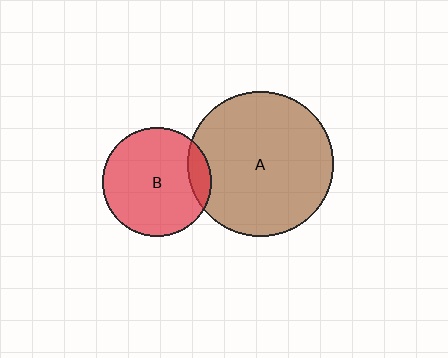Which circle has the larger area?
Circle A (brown).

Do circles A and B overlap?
Yes.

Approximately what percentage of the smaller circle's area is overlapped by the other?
Approximately 10%.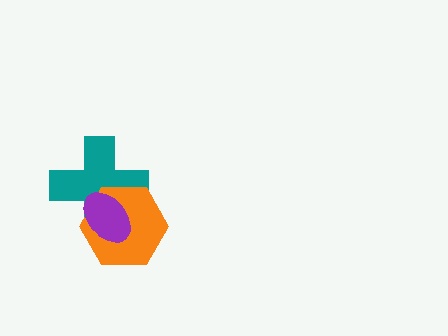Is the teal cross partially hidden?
Yes, it is partially covered by another shape.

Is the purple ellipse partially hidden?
No, no other shape covers it.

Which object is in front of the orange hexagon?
The purple ellipse is in front of the orange hexagon.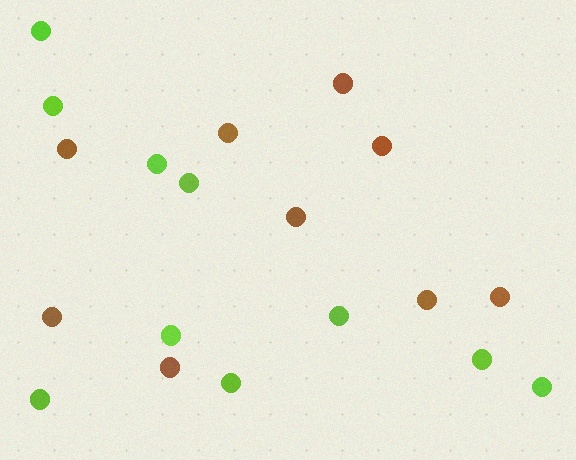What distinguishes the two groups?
There are 2 groups: one group of brown circles (9) and one group of lime circles (10).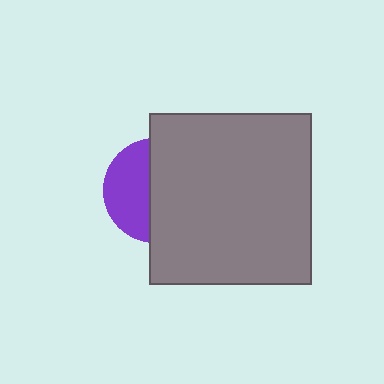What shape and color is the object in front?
The object in front is a gray rectangle.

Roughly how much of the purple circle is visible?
A small part of it is visible (roughly 43%).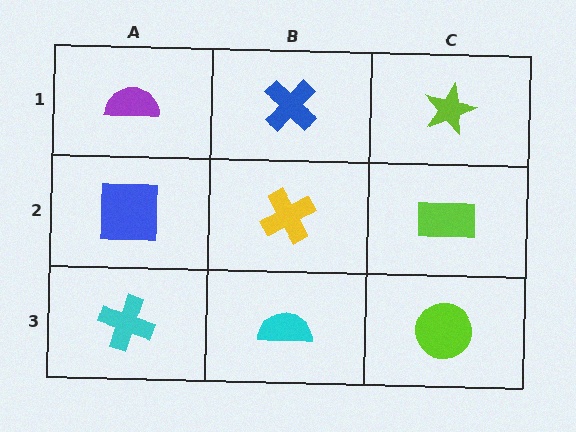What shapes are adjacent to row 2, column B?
A blue cross (row 1, column B), a cyan semicircle (row 3, column B), a blue square (row 2, column A), a lime rectangle (row 2, column C).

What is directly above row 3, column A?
A blue square.